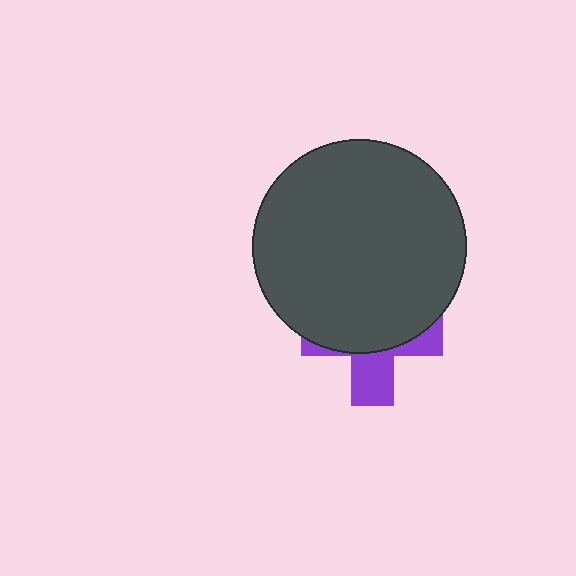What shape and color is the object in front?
The object in front is a dark gray circle.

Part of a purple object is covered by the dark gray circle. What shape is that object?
It is a cross.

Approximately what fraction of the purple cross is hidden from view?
Roughly 64% of the purple cross is hidden behind the dark gray circle.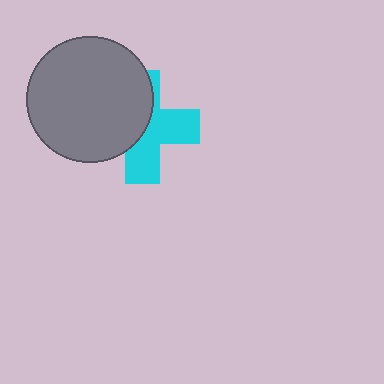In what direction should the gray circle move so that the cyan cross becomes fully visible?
The gray circle should move left. That is the shortest direction to clear the overlap and leave the cyan cross fully visible.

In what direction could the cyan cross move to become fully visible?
The cyan cross could move right. That would shift it out from behind the gray circle entirely.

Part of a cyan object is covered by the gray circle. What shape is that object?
It is a cross.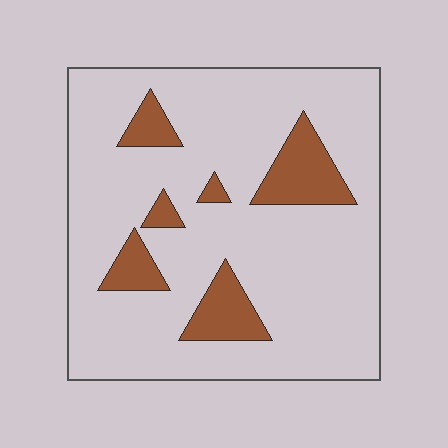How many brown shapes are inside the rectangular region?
6.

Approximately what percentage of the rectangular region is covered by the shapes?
Approximately 15%.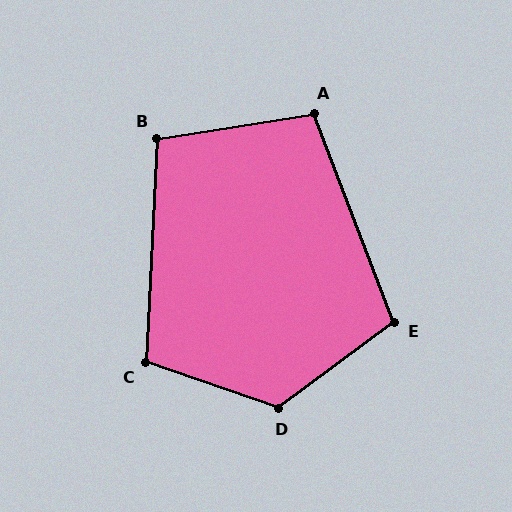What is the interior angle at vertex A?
Approximately 102 degrees (obtuse).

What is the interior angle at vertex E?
Approximately 105 degrees (obtuse).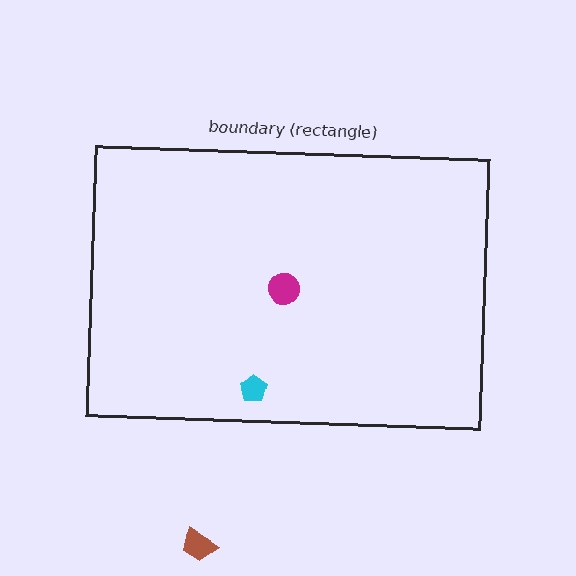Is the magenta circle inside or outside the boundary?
Inside.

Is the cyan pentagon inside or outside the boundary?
Inside.